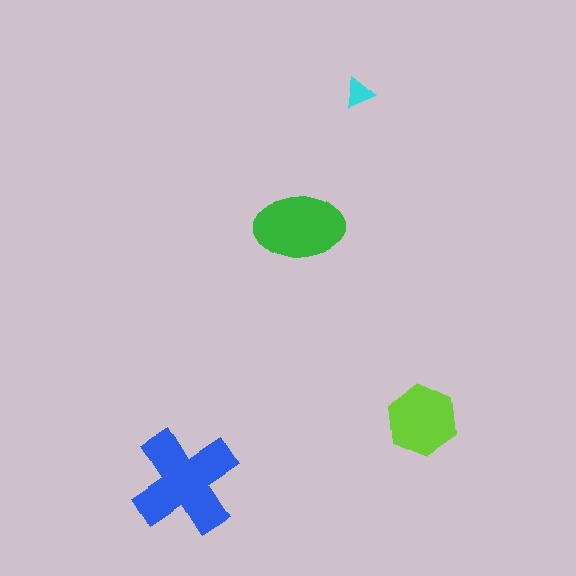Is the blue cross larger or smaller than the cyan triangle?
Larger.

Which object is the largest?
The blue cross.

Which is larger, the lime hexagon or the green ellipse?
The green ellipse.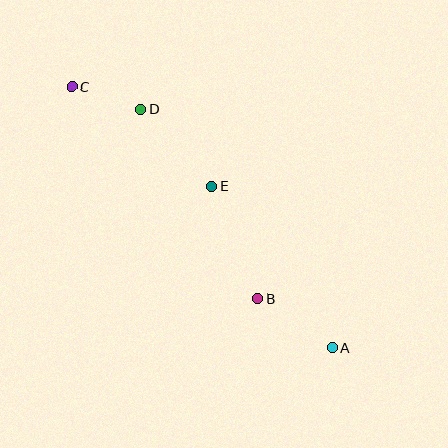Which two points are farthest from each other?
Points A and C are farthest from each other.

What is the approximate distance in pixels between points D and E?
The distance between D and E is approximately 105 pixels.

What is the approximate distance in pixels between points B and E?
The distance between B and E is approximately 121 pixels.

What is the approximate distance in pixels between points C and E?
The distance between C and E is approximately 172 pixels.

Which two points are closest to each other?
Points C and D are closest to each other.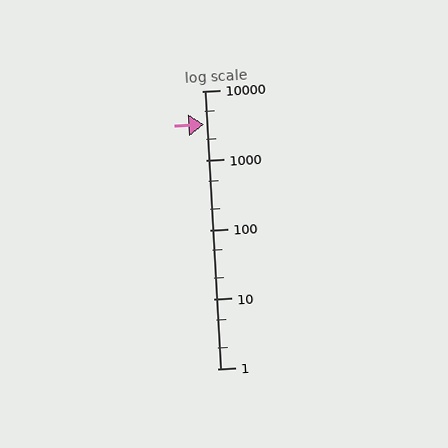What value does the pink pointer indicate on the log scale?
The pointer indicates approximately 3300.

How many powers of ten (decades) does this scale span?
The scale spans 4 decades, from 1 to 10000.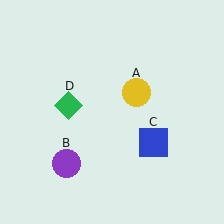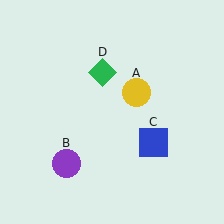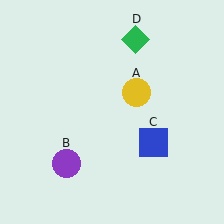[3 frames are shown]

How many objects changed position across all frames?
1 object changed position: green diamond (object D).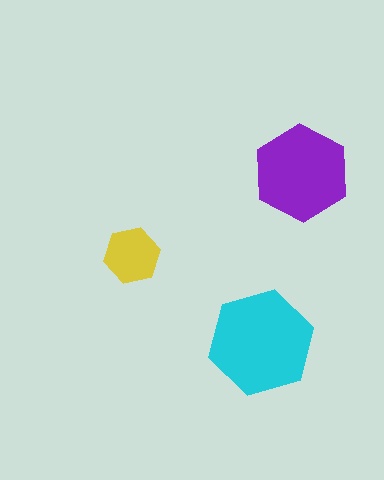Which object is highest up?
The purple hexagon is topmost.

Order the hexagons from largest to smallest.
the cyan one, the purple one, the yellow one.